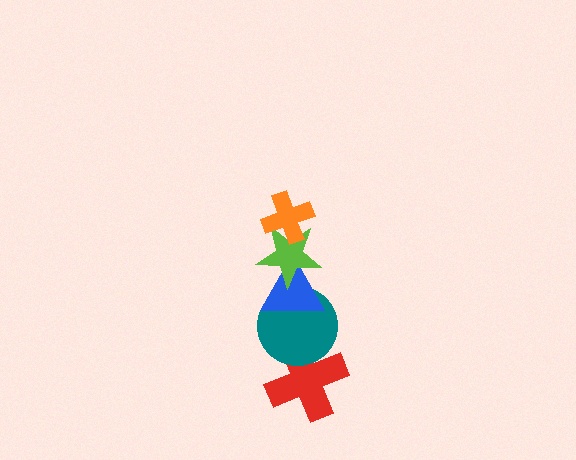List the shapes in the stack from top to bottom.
From top to bottom: the orange cross, the lime star, the blue triangle, the teal circle, the red cross.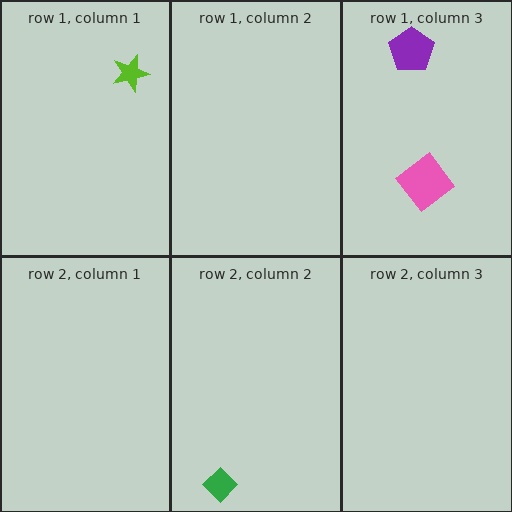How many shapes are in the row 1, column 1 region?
1.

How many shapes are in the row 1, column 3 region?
2.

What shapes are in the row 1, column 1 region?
The lime star.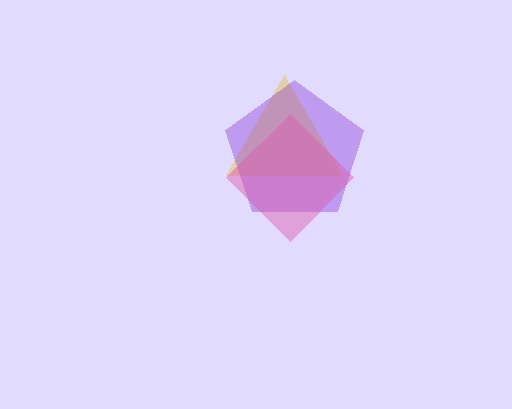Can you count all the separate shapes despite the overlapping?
Yes, there are 3 separate shapes.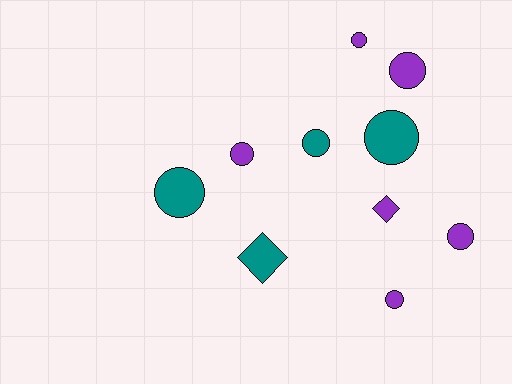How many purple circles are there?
There are 5 purple circles.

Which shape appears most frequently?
Circle, with 8 objects.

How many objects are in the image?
There are 10 objects.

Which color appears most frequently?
Purple, with 6 objects.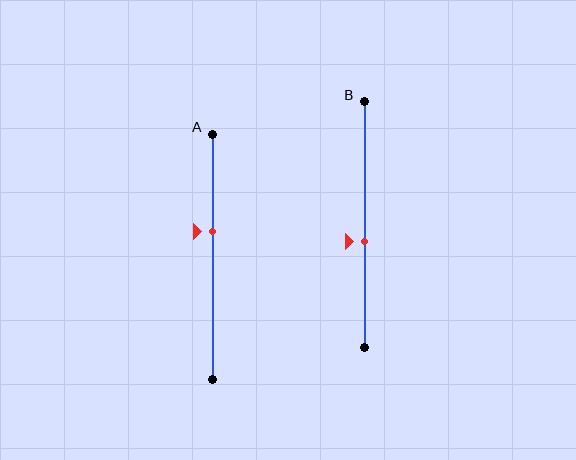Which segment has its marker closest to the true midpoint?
Segment B has its marker closest to the true midpoint.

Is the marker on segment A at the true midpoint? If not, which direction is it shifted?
No, the marker on segment A is shifted upward by about 10% of the segment length.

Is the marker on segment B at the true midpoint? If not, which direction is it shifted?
No, the marker on segment B is shifted downward by about 7% of the segment length.